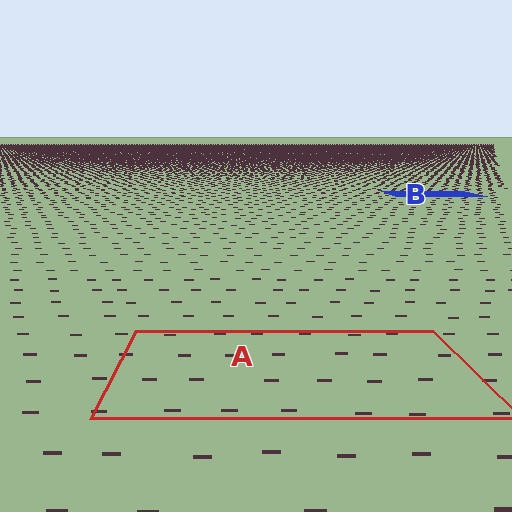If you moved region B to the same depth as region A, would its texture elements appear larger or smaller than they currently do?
They would appear larger. At a closer depth, the same texture elements are projected at a bigger on-screen size.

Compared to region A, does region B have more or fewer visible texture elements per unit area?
Region B has more texture elements per unit area — they are packed more densely because it is farther away.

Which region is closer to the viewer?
Region A is closer. The texture elements there are larger and more spread out.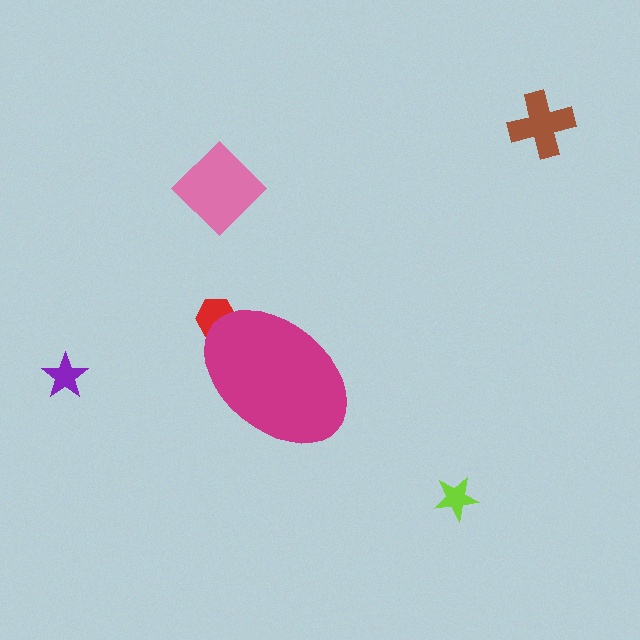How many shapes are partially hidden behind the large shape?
1 shape is partially hidden.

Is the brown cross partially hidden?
No, the brown cross is fully visible.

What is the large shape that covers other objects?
A magenta ellipse.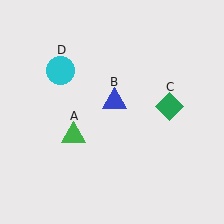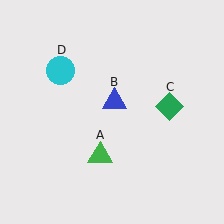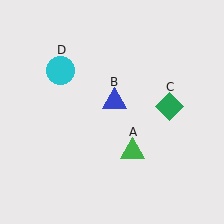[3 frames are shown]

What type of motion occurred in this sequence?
The green triangle (object A) rotated counterclockwise around the center of the scene.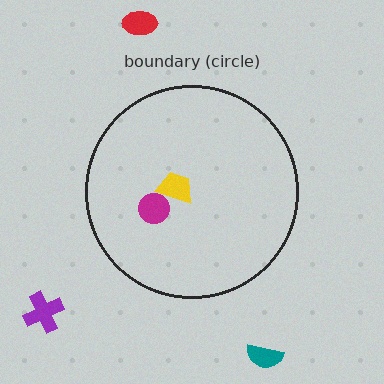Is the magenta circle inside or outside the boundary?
Inside.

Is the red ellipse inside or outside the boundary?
Outside.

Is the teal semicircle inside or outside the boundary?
Outside.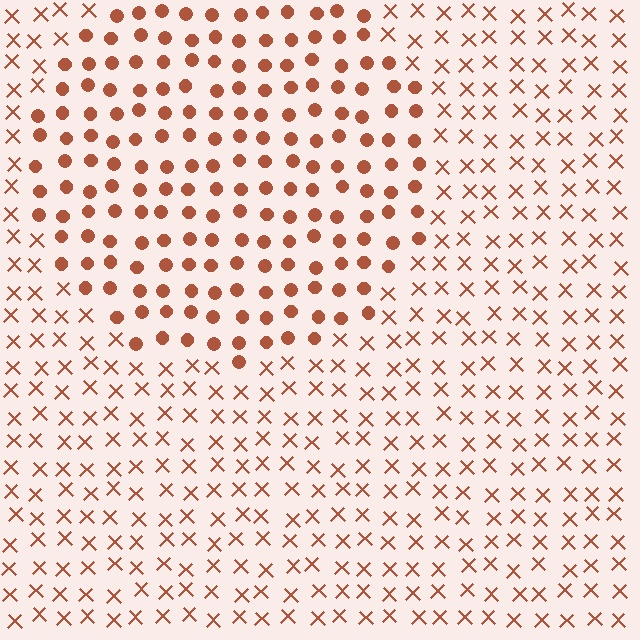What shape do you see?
I see a circle.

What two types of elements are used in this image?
The image uses circles inside the circle region and X marks outside it.